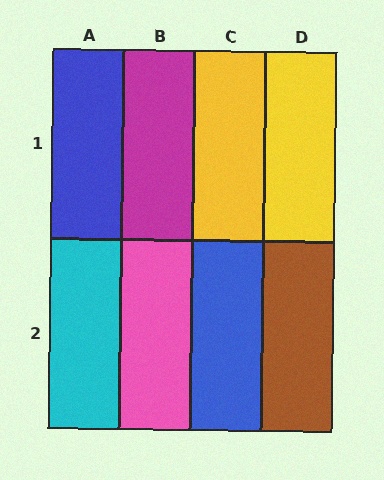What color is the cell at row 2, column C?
Blue.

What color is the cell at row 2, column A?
Cyan.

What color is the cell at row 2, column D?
Brown.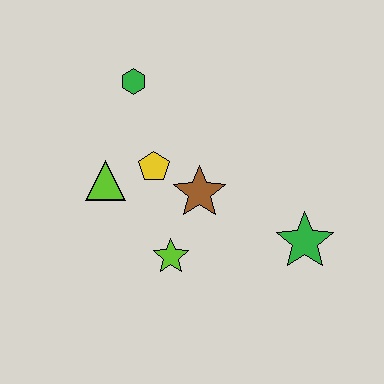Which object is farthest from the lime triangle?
The green star is farthest from the lime triangle.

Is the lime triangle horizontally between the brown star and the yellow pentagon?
No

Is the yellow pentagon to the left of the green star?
Yes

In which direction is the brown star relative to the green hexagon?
The brown star is below the green hexagon.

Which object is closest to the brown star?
The yellow pentagon is closest to the brown star.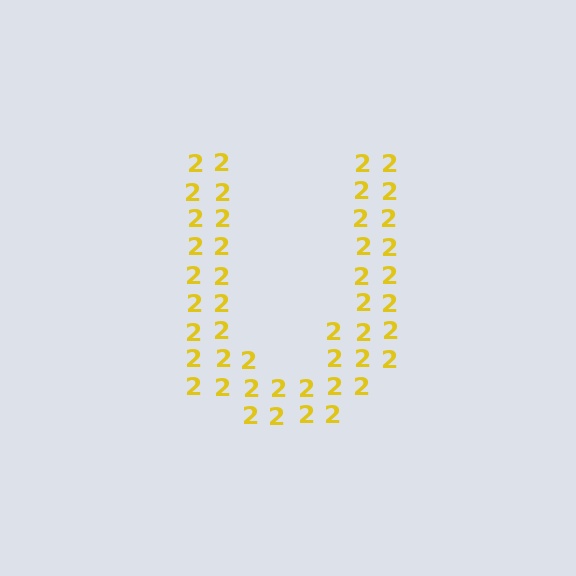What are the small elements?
The small elements are digit 2's.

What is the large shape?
The large shape is the letter U.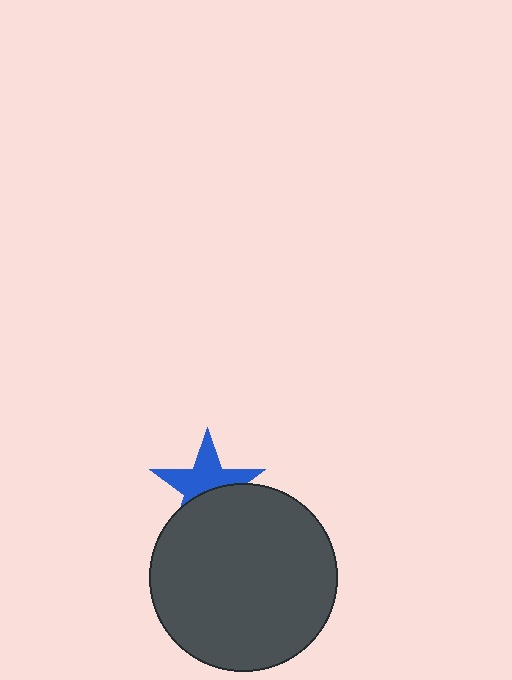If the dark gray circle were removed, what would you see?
You would see the complete blue star.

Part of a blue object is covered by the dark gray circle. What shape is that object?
It is a star.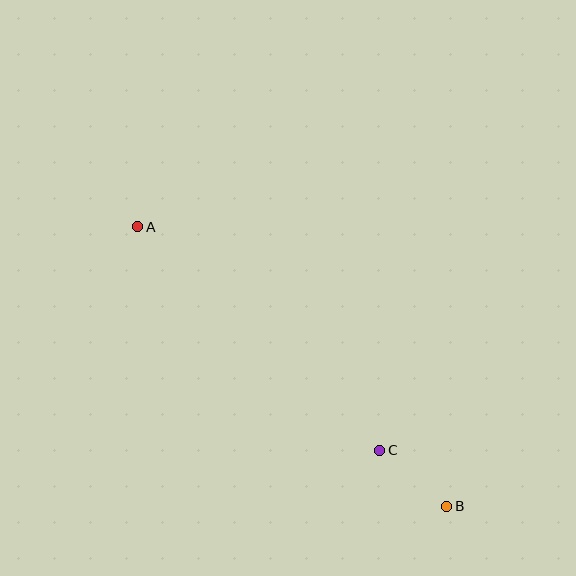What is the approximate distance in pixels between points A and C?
The distance between A and C is approximately 330 pixels.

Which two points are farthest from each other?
Points A and B are farthest from each other.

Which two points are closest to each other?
Points B and C are closest to each other.